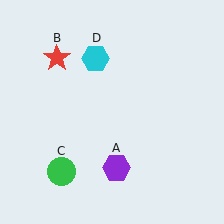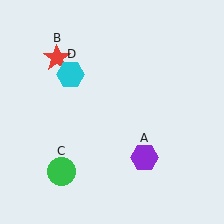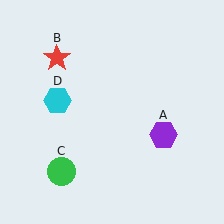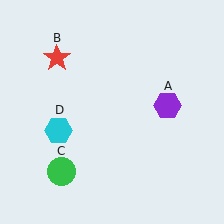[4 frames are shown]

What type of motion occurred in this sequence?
The purple hexagon (object A), cyan hexagon (object D) rotated counterclockwise around the center of the scene.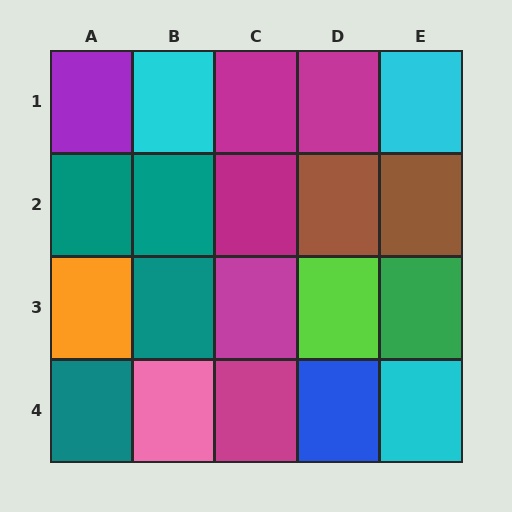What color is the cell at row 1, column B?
Cyan.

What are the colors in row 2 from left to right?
Teal, teal, magenta, brown, brown.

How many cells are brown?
2 cells are brown.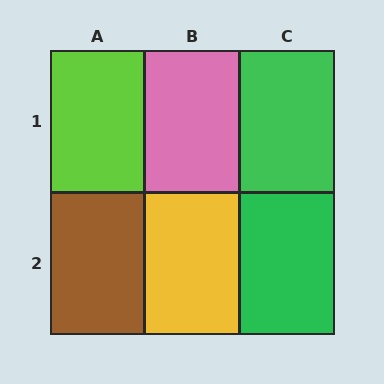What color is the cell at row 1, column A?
Lime.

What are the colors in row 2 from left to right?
Brown, yellow, green.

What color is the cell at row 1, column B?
Pink.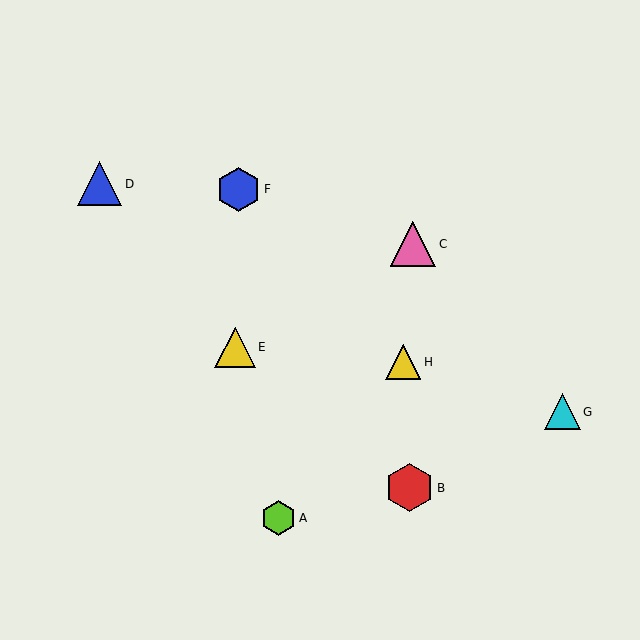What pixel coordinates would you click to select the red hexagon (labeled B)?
Click at (410, 488) to select the red hexagon B.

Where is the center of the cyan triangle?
The center of the cyan triangle is at (563, 412).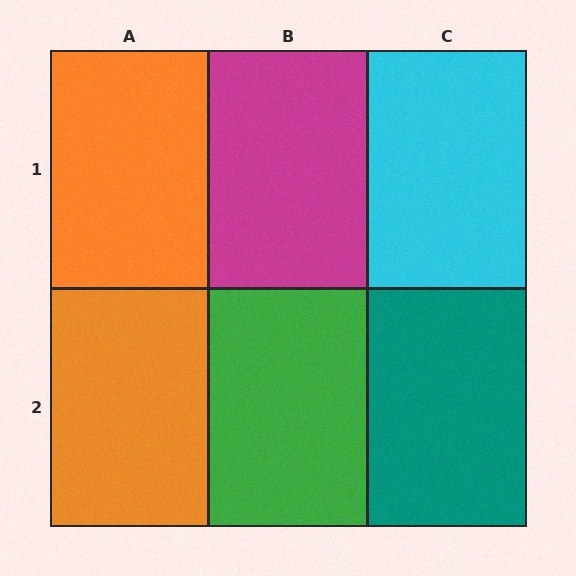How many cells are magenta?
1 cell is magenta.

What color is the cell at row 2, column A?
Orange.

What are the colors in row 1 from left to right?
Orange, magenta, cyan.